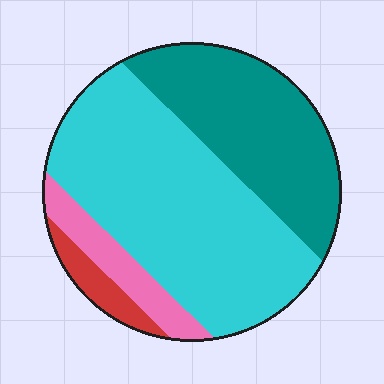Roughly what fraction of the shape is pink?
Pink takes up about one tenth (1/10) of the shape.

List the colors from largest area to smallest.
From largest to smallest: cyan, teal, pink, red.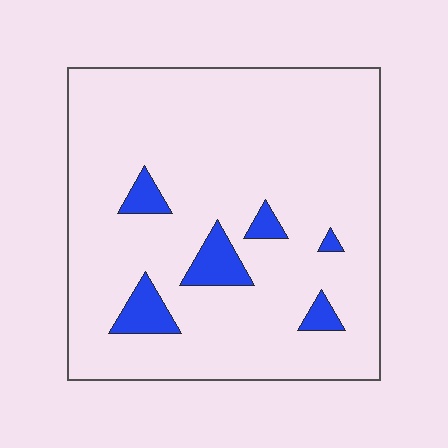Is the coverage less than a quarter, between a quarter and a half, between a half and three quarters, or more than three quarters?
Less than a quarter.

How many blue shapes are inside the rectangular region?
6.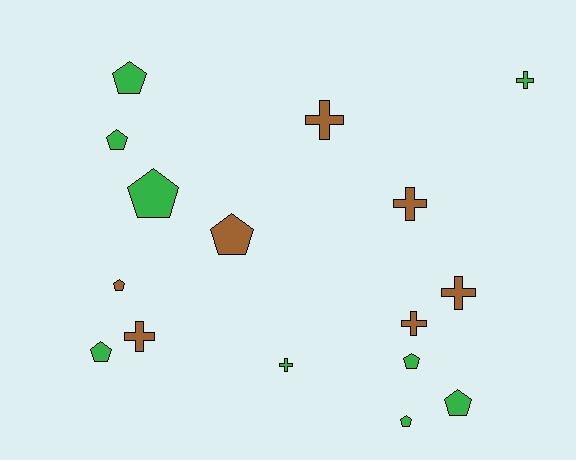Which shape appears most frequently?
Pentagon, with 9 objects.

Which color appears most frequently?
Green, with 9 objects.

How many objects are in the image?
There are 16 objects.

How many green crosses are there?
There are 2 green crosses.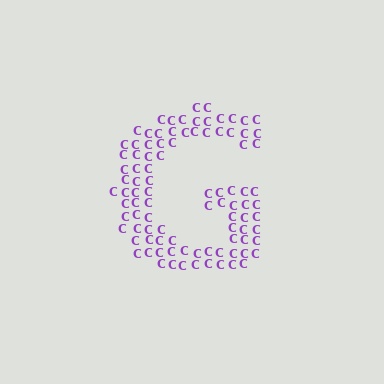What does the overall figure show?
The overall figure shows the letter G.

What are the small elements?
The small elements are letter C's.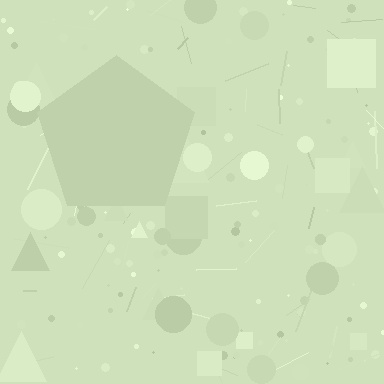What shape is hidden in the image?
A pentagon is hidden in the image.